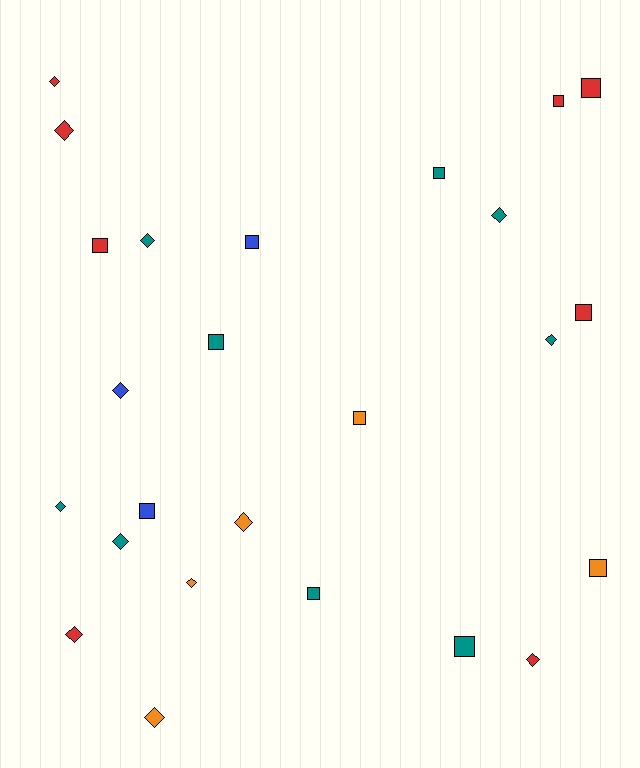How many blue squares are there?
There are 2 blue squares.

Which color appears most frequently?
Teal, with 9 objects.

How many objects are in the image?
There are 25 objects.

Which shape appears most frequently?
Diamond, with 13 objects.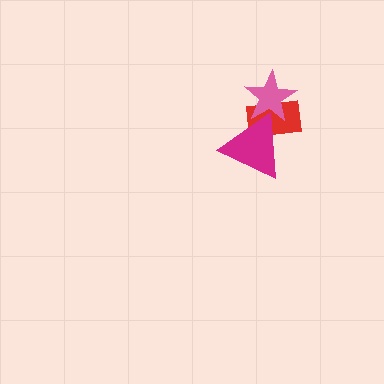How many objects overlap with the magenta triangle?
2 objects overlap with the magenta triangle.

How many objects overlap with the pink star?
2 objects overlap with the pink star.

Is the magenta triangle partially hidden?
No, no other shape covers it.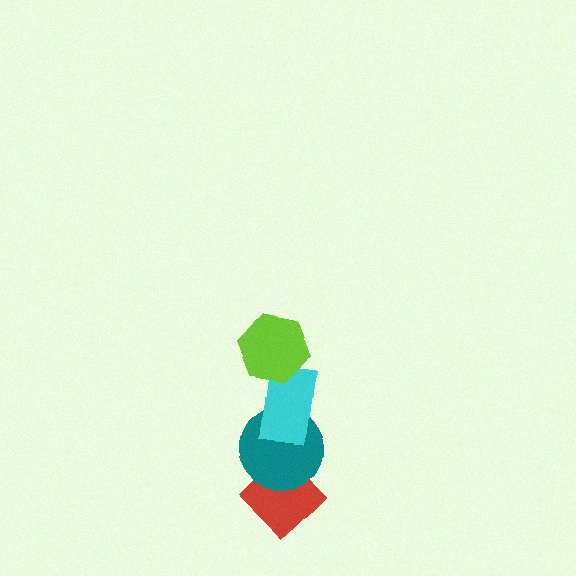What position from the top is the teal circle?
The teal circle is 3rd from the top.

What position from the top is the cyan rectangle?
The cyan rectangle is 2nd from the top.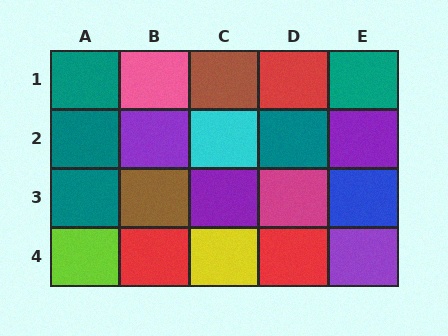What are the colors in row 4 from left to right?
Lime, red, yellow, red, purple.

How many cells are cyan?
1 cell is cyan.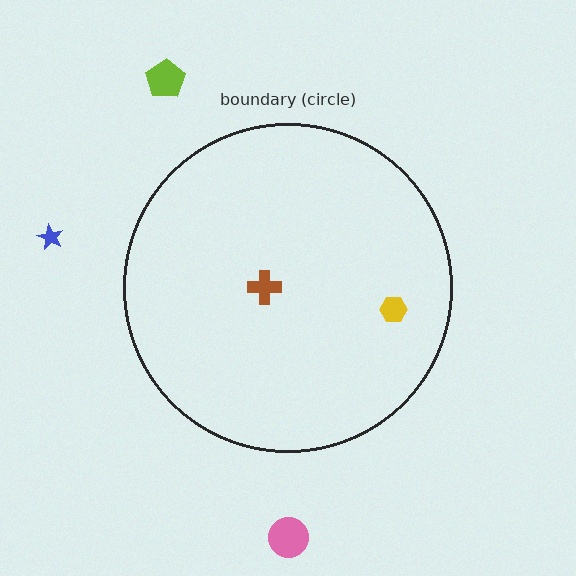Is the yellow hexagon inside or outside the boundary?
Inside.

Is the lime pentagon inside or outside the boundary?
Outside.